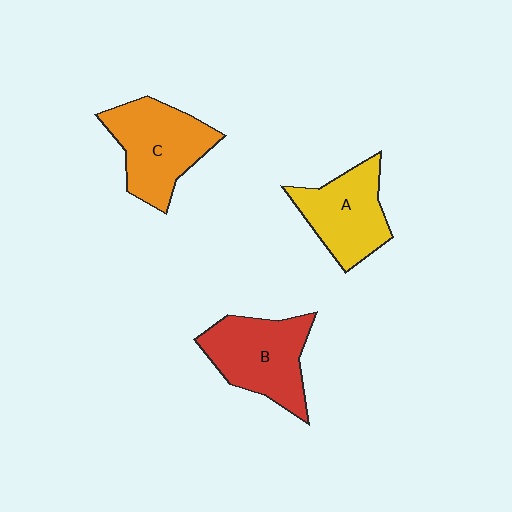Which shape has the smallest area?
Shape A (yellow).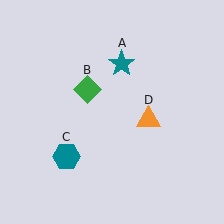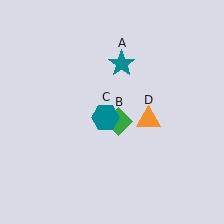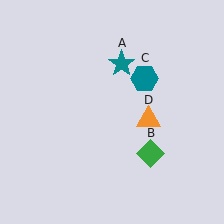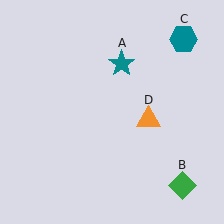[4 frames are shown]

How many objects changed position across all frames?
2 objects changed position: green diamond (object B), teal hexagon (object C).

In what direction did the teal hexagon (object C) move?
The teal hexagon (object C) moved up and to the right.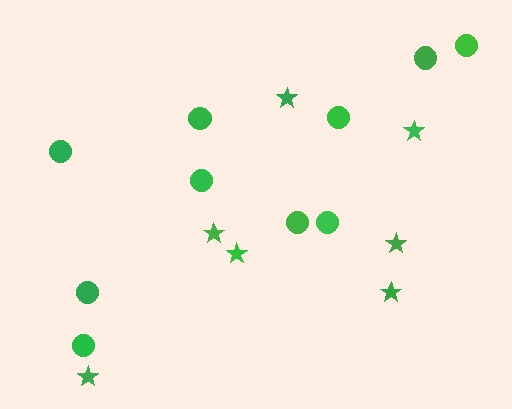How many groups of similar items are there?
There are 2 groups: one group of stars (7) and one group of circles (10).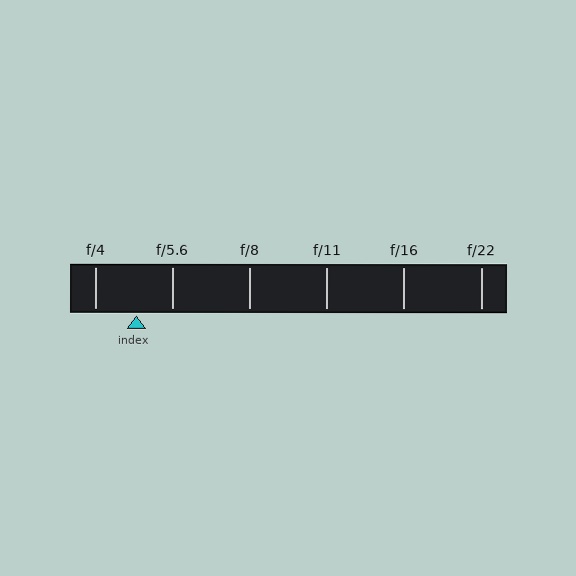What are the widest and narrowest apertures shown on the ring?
The widest aperture shown is f/4 and the narrowest is f/22.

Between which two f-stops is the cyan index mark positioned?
The index mark is between f/4 and f/5.6.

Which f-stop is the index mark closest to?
The index mark is closest to f/5.6.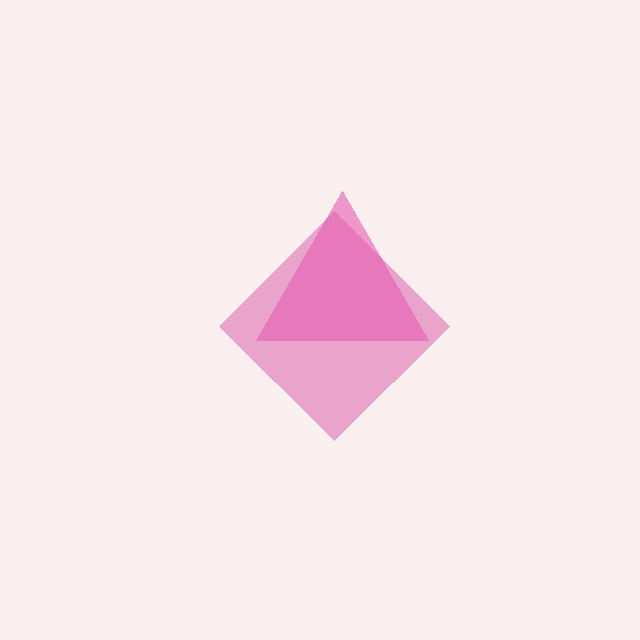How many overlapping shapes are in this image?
There are 2 overlapping shapes in the image.